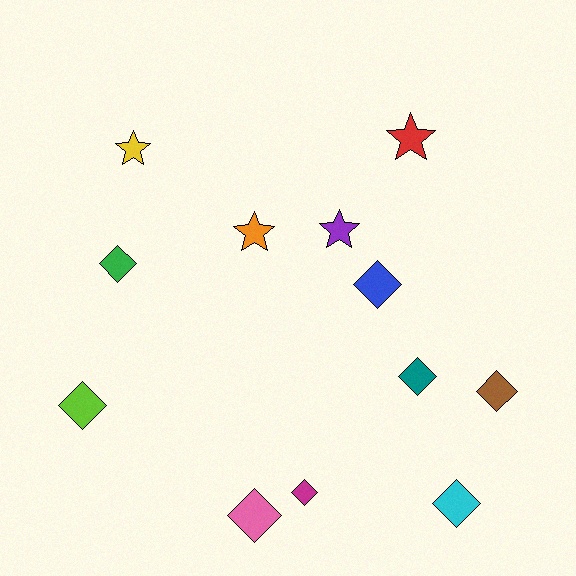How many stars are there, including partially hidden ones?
There are 4 stars.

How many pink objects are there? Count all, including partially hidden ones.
There is 1 pink object.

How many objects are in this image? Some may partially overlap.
There are 12 objects.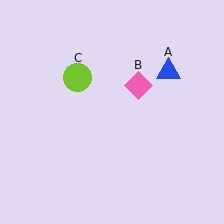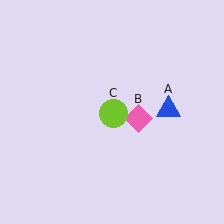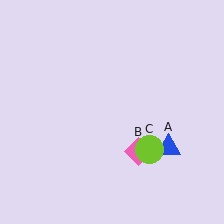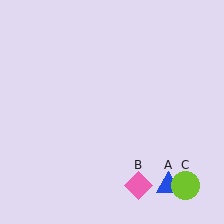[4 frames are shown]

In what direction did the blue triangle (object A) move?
The blue triangle (object A) moved down.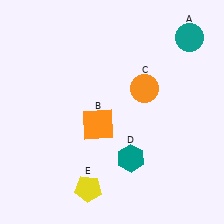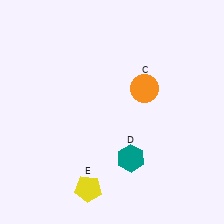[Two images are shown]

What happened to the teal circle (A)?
The teal circle (A) was removed in Image 2. It was in the top-right area of Image 1.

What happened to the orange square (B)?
The orange square (B) was removed in Image 2. It was in the bottom-left area of Image 1.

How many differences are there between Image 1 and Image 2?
There are 2 differences between the two images.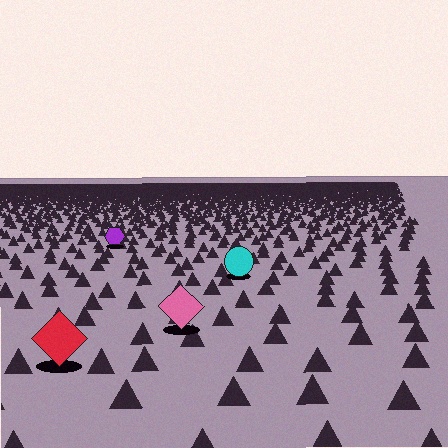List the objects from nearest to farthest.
From nearest to farthest: the red diamond, the pink diamond, the cyan circle, the purple hexagon.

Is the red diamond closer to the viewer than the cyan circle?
Yes. The red diamond is closer — you can tell from the texture gradient: the ground texture is coarser near it.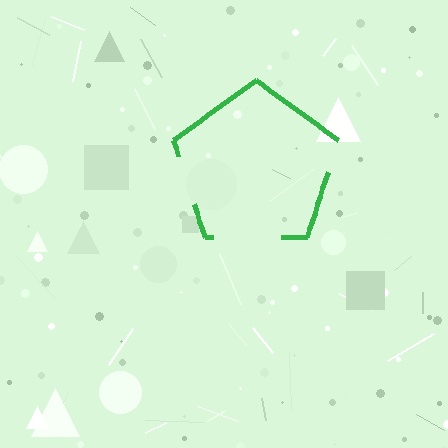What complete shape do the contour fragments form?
The contour fragments form a pentagon.